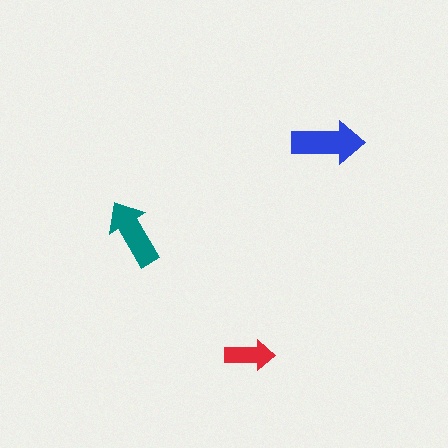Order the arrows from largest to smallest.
the blue one, the teal one, the red one.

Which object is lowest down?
The red arrow is bottommost.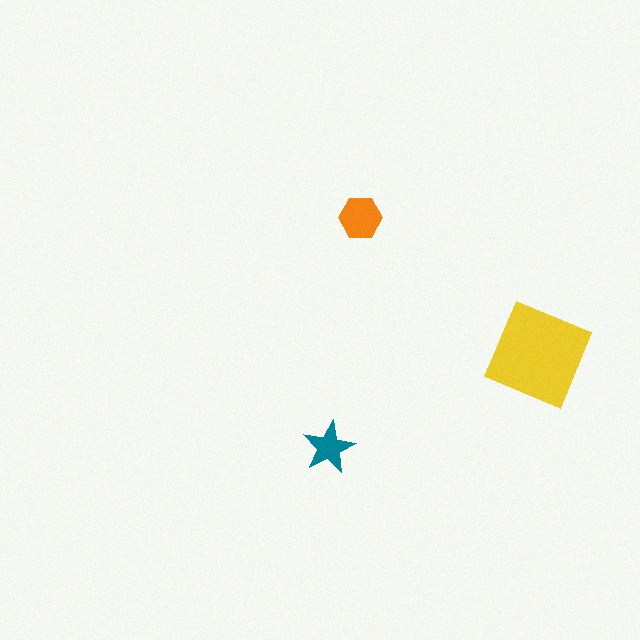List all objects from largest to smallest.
The yellow square, the orange hexagon, the teal star.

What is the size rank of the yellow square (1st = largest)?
1st.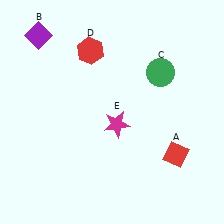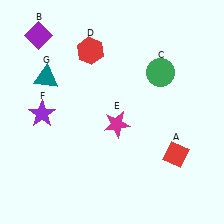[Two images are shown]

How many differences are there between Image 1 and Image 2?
There are 2 differences between the two images.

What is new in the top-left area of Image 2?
A teal triangle (G) was added in the top-left area of Image 2.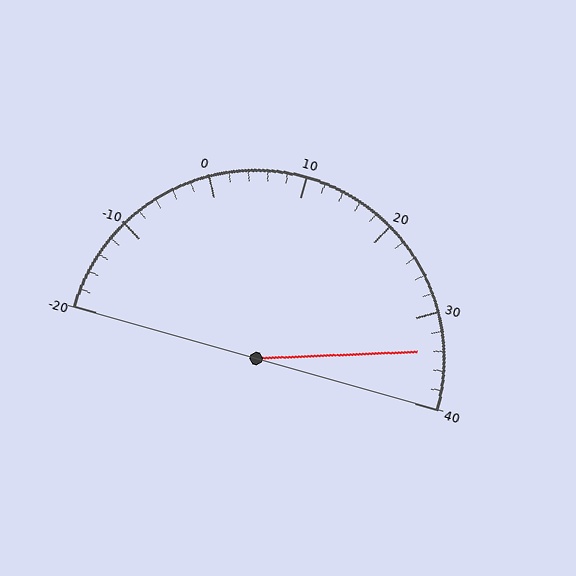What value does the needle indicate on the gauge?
The needle indicates approximately 34.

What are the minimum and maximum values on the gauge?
The gauge ranges from -20 to 40.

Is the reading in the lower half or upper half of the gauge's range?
The reading is in the upper half of the range (-20 to 40).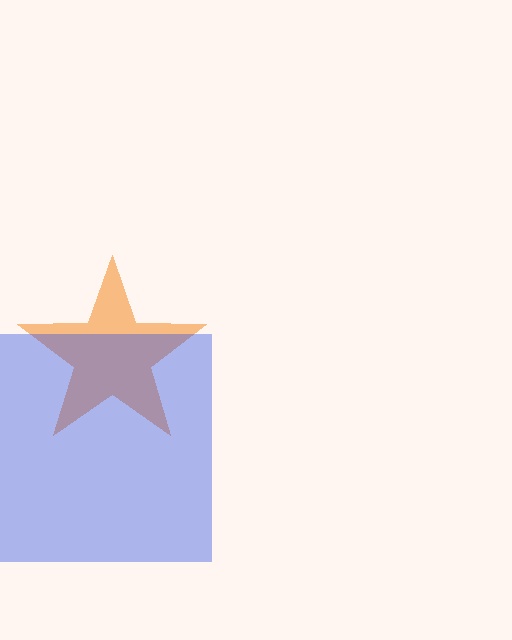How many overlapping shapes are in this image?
There are 2 overlapping shapes in the image.